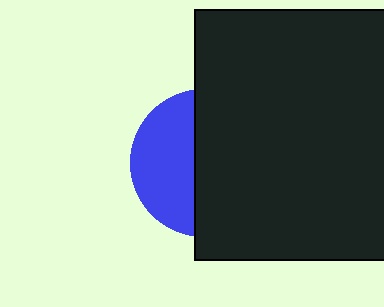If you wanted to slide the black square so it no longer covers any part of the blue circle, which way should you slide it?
Slide it right — that is the most direct way to separate the two shapes.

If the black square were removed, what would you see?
You would see the complete blue circle.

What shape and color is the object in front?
The object in front is a black square.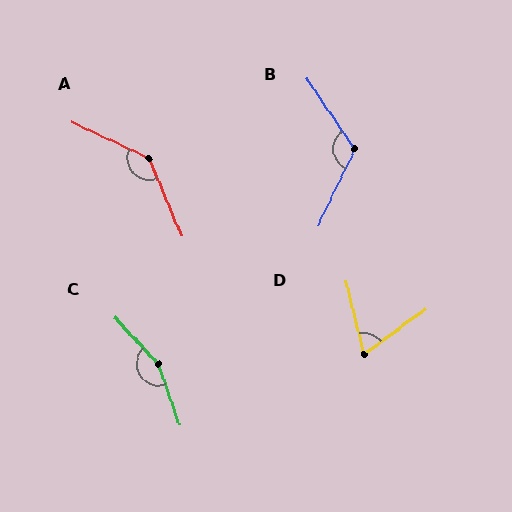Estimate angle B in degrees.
Approximately 120 degrees.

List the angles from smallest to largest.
D (67°), B (120°), A (138°), C (156°).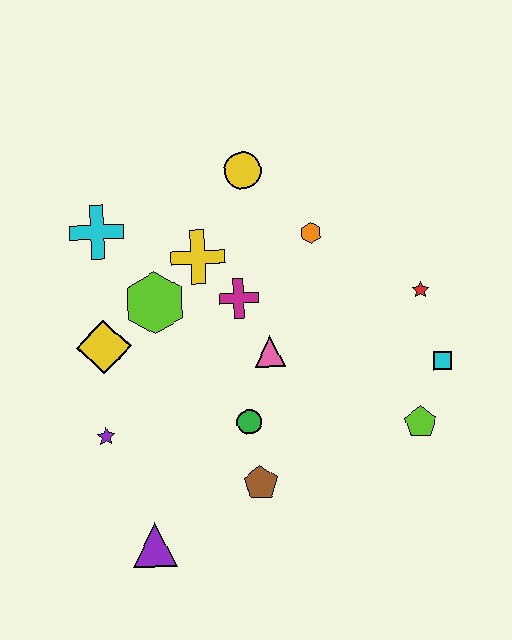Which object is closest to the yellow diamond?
The lime hexagon is closest to the yellow diamond.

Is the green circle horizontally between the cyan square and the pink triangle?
No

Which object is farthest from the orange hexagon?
The purple triangle is farthest from the orange hexagon.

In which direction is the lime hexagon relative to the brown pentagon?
The lime hexagon is above the brown pentagon.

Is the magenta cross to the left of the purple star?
No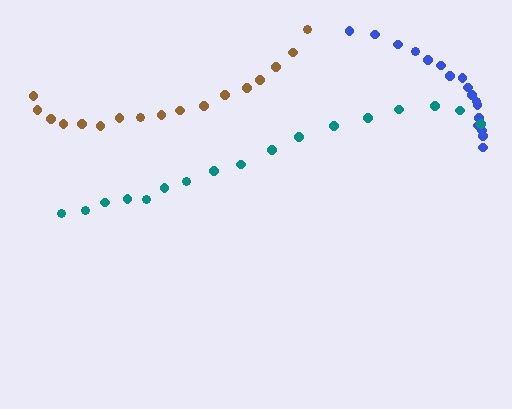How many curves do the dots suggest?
There are 3 distinct paths.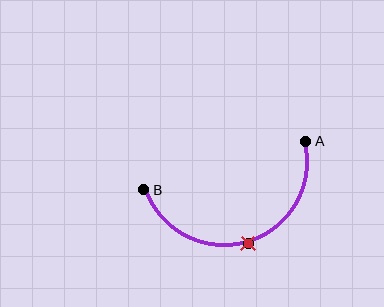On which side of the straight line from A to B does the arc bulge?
The arc bulges below the straight line connecting A and B.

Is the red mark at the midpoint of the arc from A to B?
Yes. The red mark lies on the arc at equal arc-length from both A and B — it is the arc midpoint.